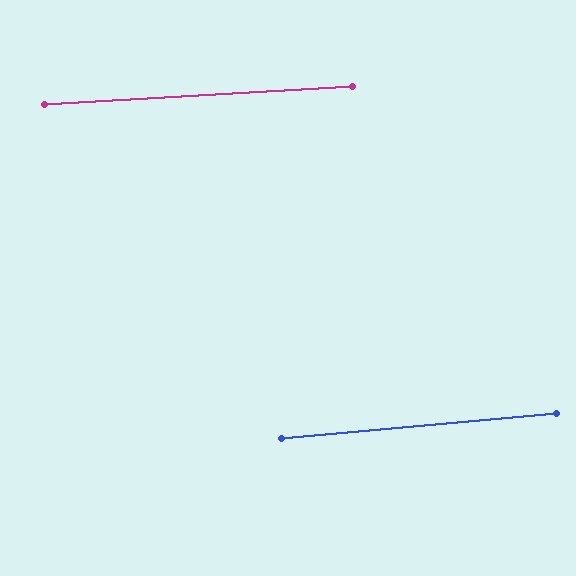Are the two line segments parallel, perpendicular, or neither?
Parallel — their directions differ by only 1.8°.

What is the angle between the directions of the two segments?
Approximately 2 degrees.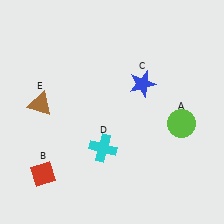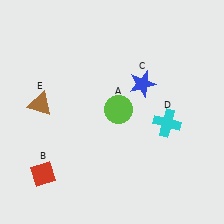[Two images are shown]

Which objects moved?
The objects that moved are: the lime circle (A), the cyan cross (D).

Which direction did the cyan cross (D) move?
The cyan cross (D) moved right.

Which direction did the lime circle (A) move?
The lime circle (A) moved left.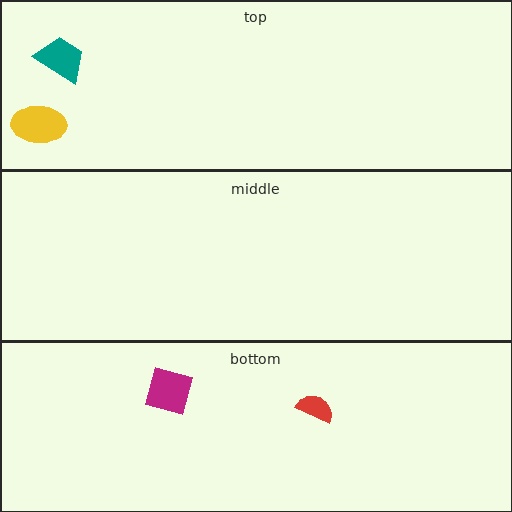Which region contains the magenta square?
The bottom region.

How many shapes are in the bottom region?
2.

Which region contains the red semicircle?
The bottom region.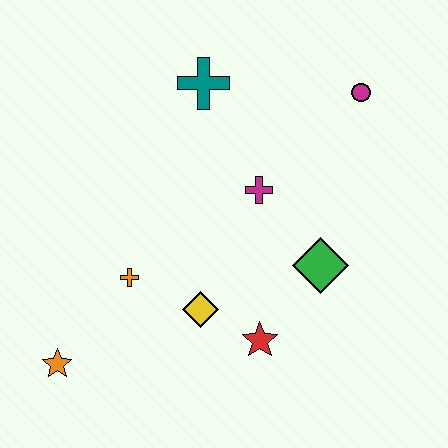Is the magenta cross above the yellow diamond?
Yes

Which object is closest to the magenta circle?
The magenta cross is closest to the magenta circle.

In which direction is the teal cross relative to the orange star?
The teal cross is above the orange star.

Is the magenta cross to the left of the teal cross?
No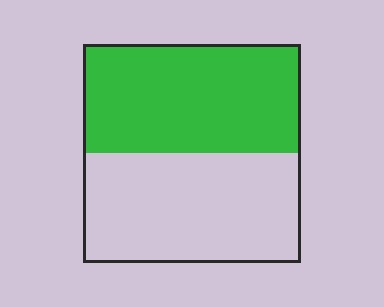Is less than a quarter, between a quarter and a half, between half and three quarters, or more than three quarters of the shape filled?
Between a quarter and a half.